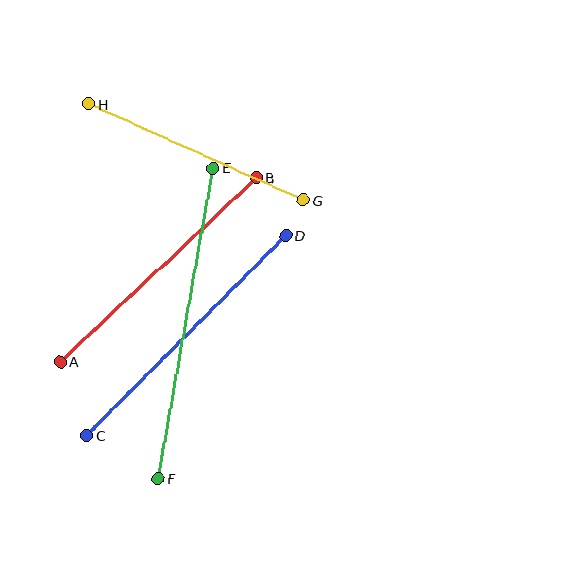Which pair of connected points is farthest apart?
Points E and F are farthest apart.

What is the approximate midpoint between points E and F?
The midpoint is at approximately (186, 323) pixels.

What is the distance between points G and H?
The distance is approximately 235 pixels.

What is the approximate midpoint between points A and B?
The midpoint is at approximately (158, 270) pixels.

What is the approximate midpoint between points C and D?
The midpoint is at approximately (186, 336) pixels.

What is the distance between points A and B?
The distance is approximately 269 pixels.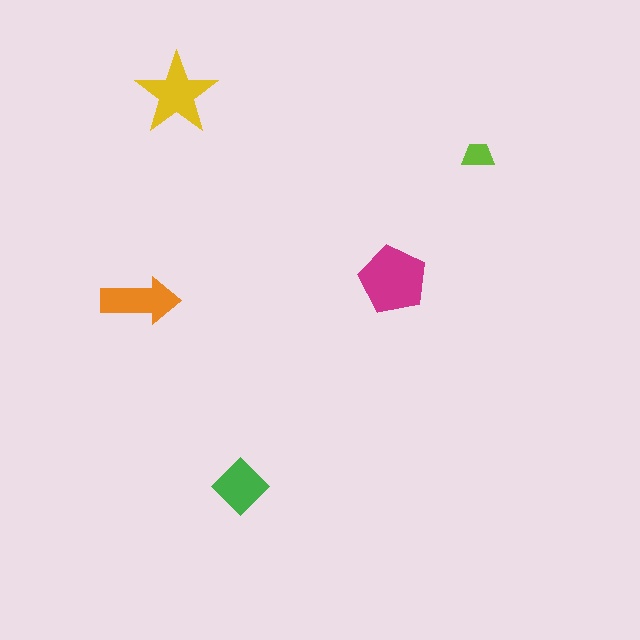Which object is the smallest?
The lime trapezoid.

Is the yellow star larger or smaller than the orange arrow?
Larger.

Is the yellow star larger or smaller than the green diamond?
Larger.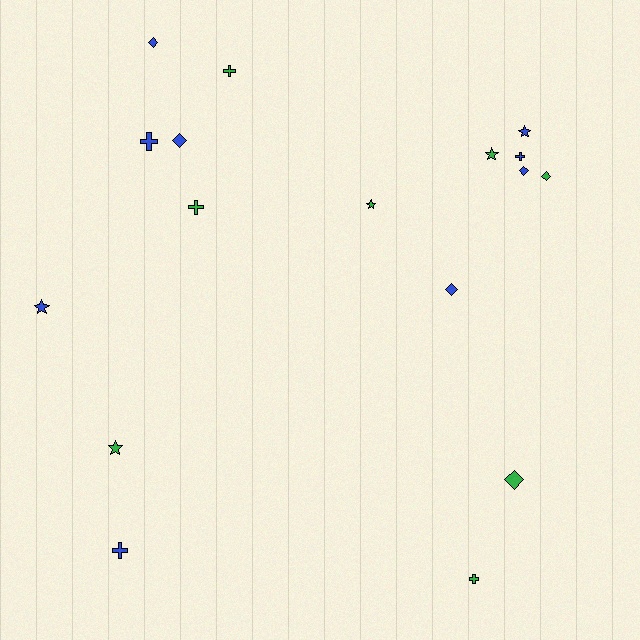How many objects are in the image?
There are 17 objects.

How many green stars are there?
There are 3 green stars.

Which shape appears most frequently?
Cross, with 6 objects.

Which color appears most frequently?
Blue, with 9 objects.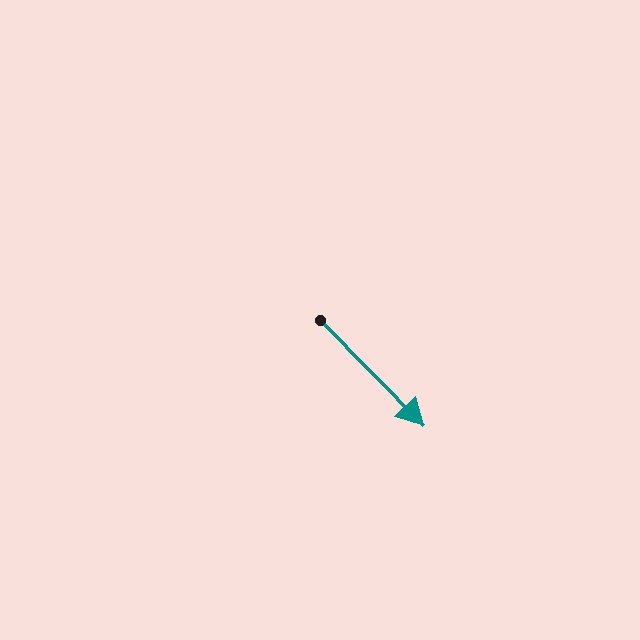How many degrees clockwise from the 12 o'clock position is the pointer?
Approximately 136 degrees.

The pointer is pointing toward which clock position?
Roughly 5 o'clock.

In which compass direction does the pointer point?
Southeast.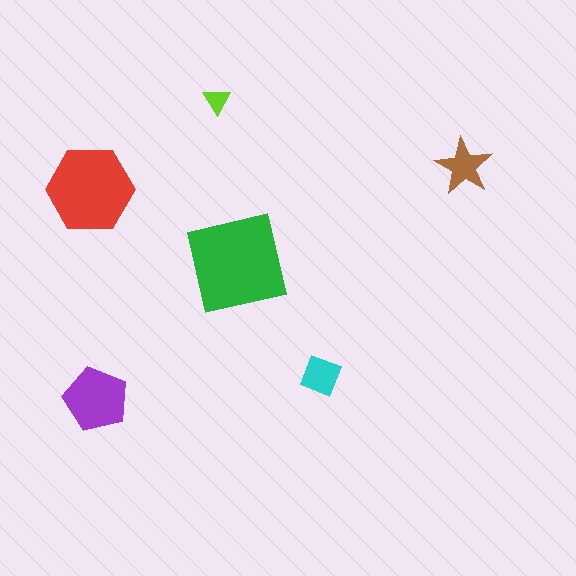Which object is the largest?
The green square.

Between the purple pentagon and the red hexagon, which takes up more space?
The red hexagon.